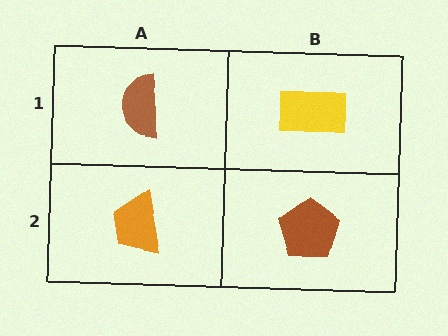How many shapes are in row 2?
2 shapes.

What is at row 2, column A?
An orange trapezoid.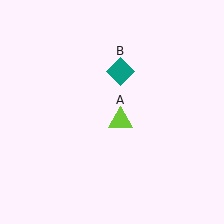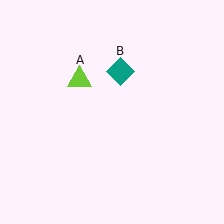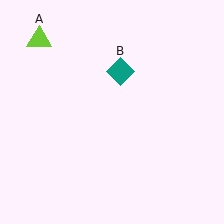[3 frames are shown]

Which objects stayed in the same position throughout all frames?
Teal diamond (object B) remained stationary.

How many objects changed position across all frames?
1 object changed position: lime triangle (object A).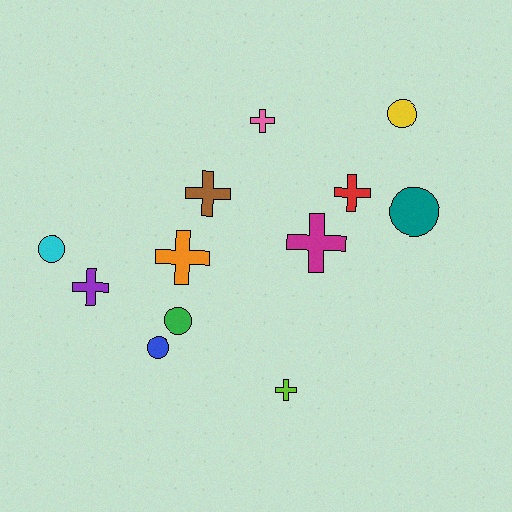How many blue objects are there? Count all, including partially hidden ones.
There is 1 blue object.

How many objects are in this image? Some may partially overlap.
There are 12 objects.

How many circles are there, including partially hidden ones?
There are 5 circles.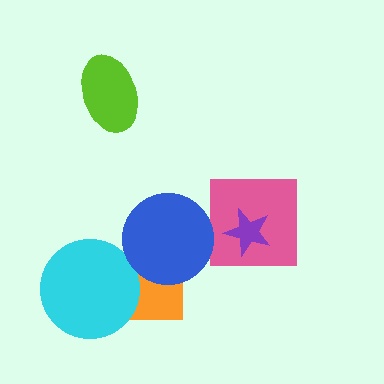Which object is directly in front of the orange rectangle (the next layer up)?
The cyan circle is directly in front of the orange rectangle.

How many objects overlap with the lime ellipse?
0 objects overlap with the lime ellipse.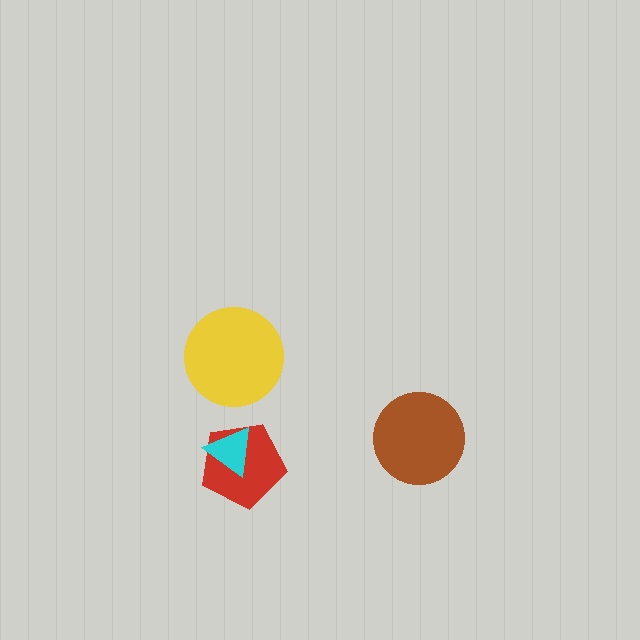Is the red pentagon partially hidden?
Yes, it is partially covered by another shape.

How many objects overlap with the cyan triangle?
1 object overlaps with the cyan triangle.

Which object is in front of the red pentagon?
The cyan triangle is in front of the red pentagon.